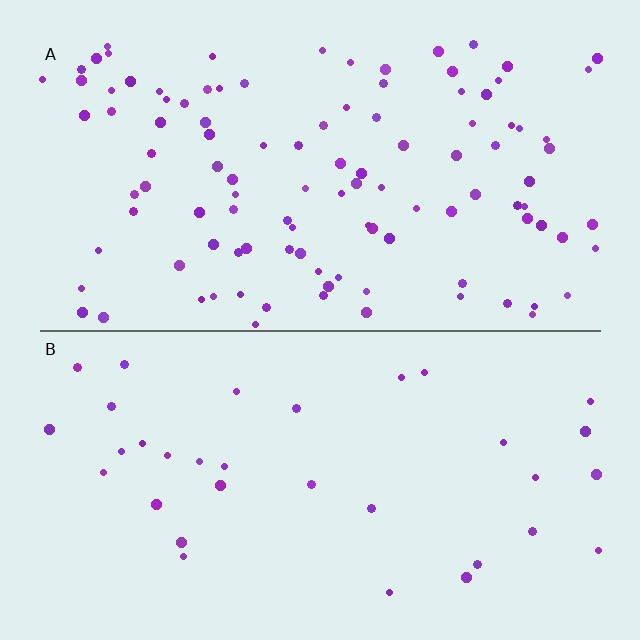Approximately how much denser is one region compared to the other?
Approximately 3.2× — region A over region B.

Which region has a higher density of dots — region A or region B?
A (the top).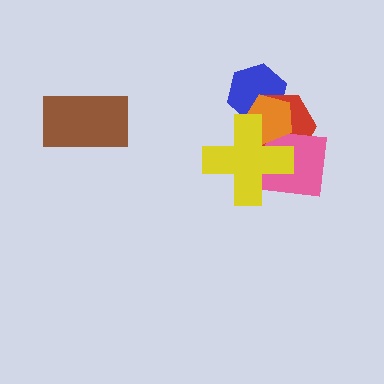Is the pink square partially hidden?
Yes, it is partially covered by another shape.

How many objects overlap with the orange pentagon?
4 objects overlap with the orange pentagon.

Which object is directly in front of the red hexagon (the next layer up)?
The pink square is directly in front of the red hexagon.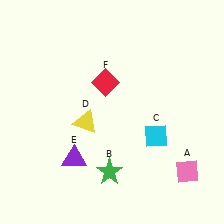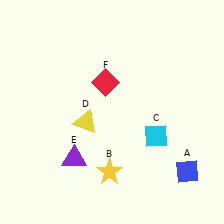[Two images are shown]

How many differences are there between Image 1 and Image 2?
There are 2 differences between the two images.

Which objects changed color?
A changed from pink to blue. B changed from green to yellow.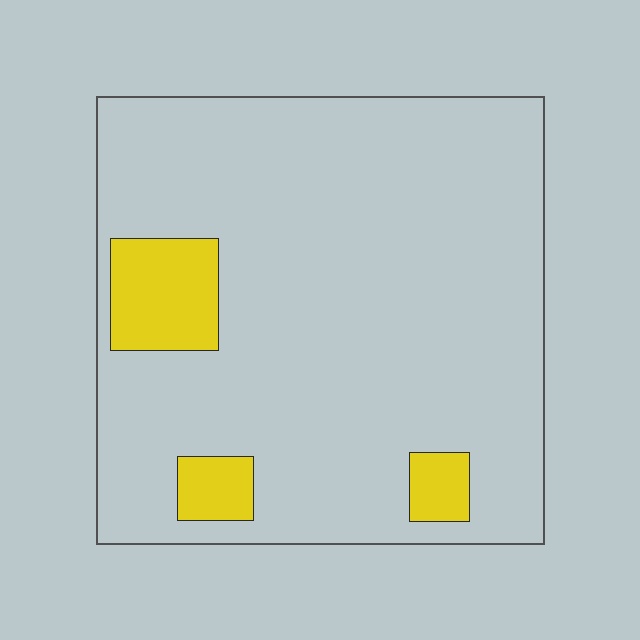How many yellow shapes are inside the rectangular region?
3.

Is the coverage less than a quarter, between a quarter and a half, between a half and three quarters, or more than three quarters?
Less than a quarter.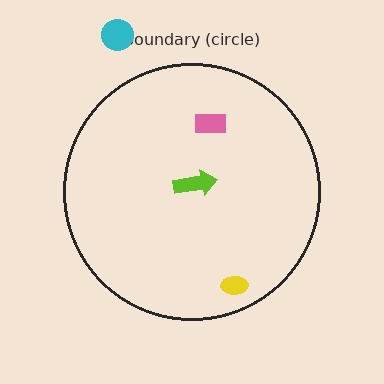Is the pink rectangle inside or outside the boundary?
Inside.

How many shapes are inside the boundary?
3 inside, 1 outside.